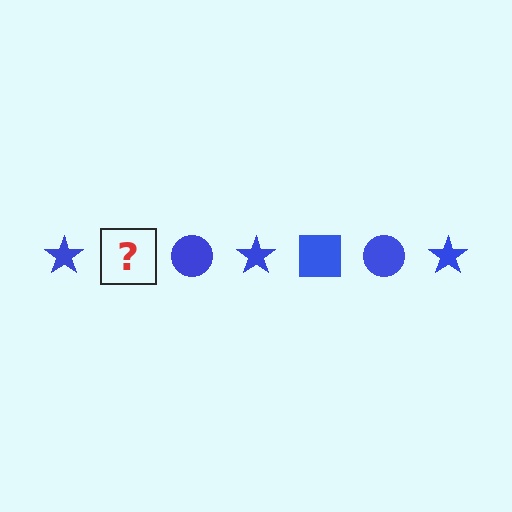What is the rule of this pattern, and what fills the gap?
The rule is that the pattern cycles through star, square, circle shapes in blue. The gap should be filled with a blue square.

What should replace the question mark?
The question mark should be replaced with a blue square.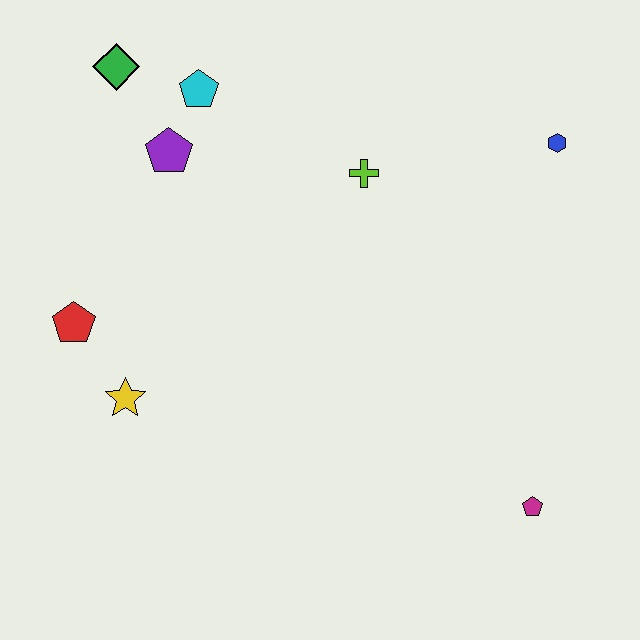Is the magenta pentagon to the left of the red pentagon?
No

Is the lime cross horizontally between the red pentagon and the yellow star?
No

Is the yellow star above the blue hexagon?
No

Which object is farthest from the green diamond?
The magenta pentagon is farthest from the green diamond.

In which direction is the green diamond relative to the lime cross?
The green diamond is to the left of the lime cross.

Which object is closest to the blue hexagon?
The lime cross is closest to the blue hexagon.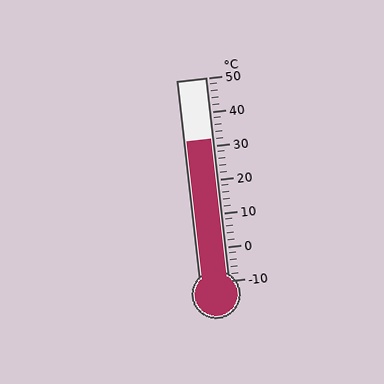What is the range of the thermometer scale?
The thermometer scale ranges from -10°C to 50°C.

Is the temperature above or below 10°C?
The temperature is above 10°C.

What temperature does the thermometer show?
The thermometer shows approximately 32°C.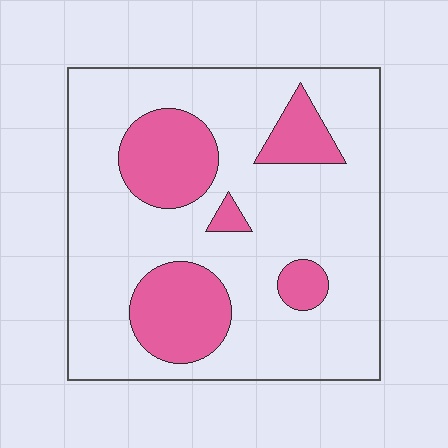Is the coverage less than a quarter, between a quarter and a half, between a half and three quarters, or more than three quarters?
Less than a quarter.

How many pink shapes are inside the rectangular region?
5.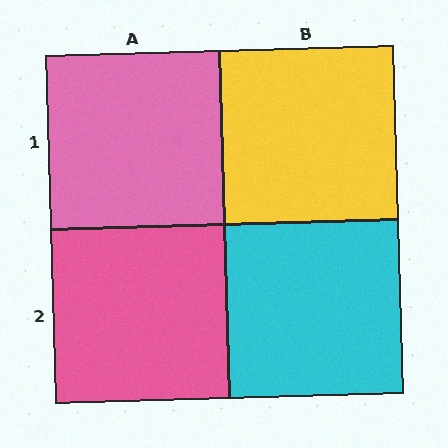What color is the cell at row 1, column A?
Pink.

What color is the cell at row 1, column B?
Yellow.